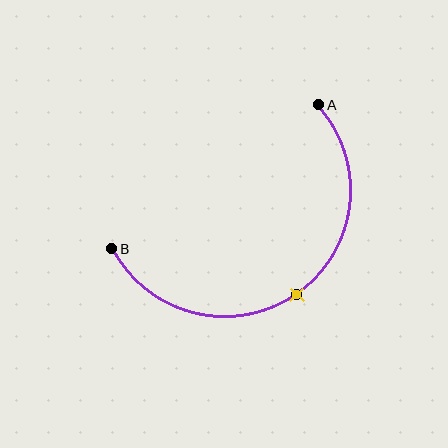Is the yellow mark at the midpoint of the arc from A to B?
Yes. The yellow mark lies on the arc at equal arc-length from both A and B — it is the arc midpoint.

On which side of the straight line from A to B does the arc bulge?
The arc bulges below and to the right of the straight line connecting A and B.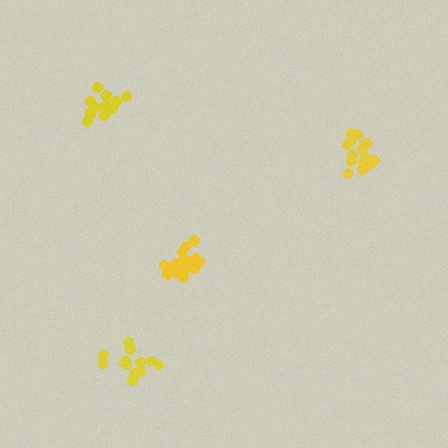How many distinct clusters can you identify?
There are 4 distinct clusters.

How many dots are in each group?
Group 1: 13 dots, Group 2: 16 dots, Group 3: 14 dots, Group 4: 17 dots (60 total).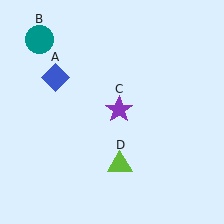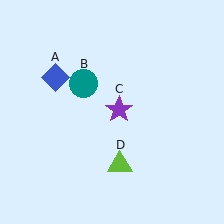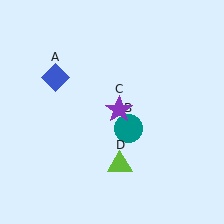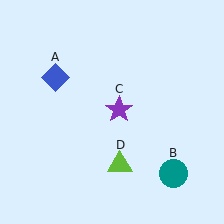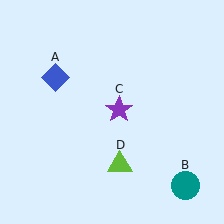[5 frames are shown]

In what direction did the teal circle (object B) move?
The teal circle (object B) moved down and to the right.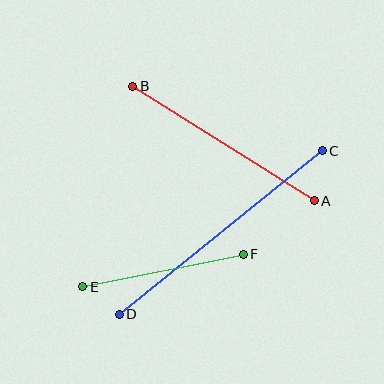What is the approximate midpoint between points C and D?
The midpoint is at approximately (221, 233) pixels.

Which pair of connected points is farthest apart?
Points C and D are farthest apart.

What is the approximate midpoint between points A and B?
The midpoint is at approximately (224, 144) pixels.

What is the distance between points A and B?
The distance is approximately 215 pixels.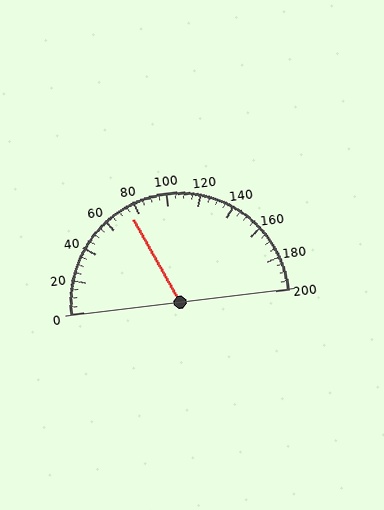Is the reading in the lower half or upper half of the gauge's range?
The reading is in the lower half of the range (0 to 200).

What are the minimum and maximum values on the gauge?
The gauge ranges from 0 to 200.